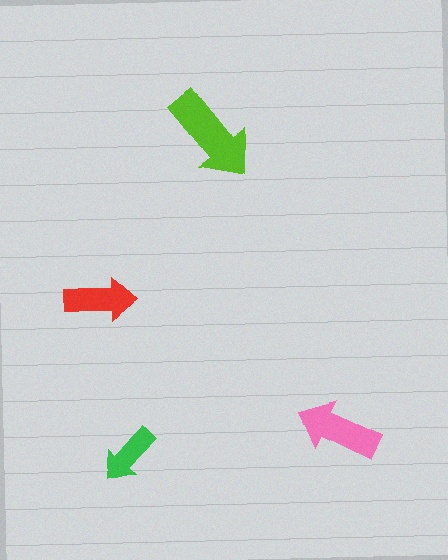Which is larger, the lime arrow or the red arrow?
The lime one.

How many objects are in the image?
There are 4 objects in the image.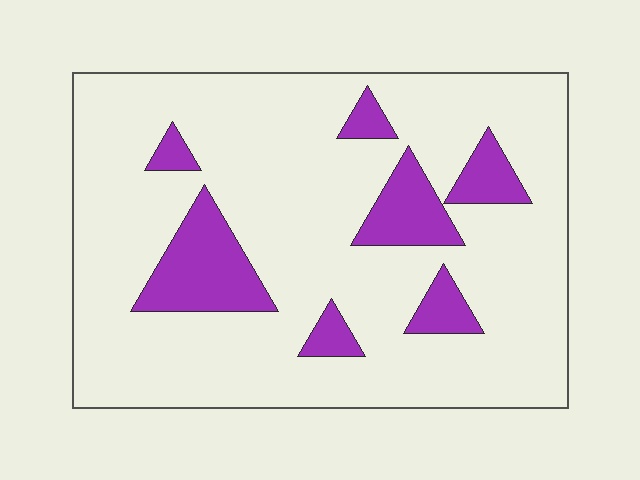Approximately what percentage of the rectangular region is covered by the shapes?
Approximately 15%.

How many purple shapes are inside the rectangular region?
7.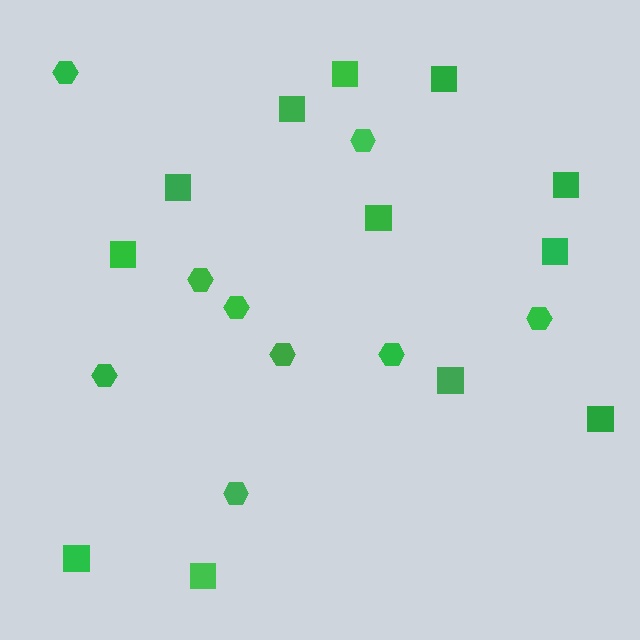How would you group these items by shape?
There are 2 groups: one group of hexagons (9) and one group of squares (12).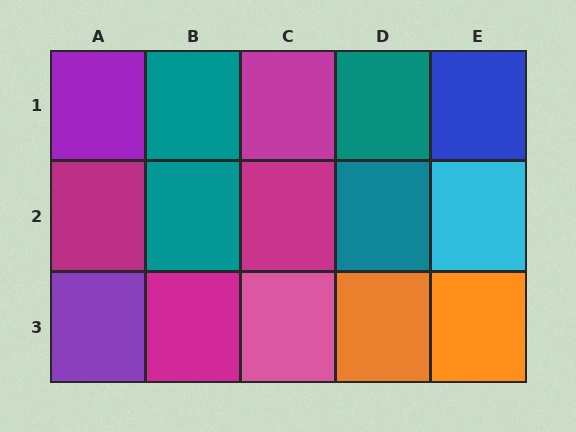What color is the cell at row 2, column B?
Teal.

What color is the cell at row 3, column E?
Orange.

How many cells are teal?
4 cells are teal.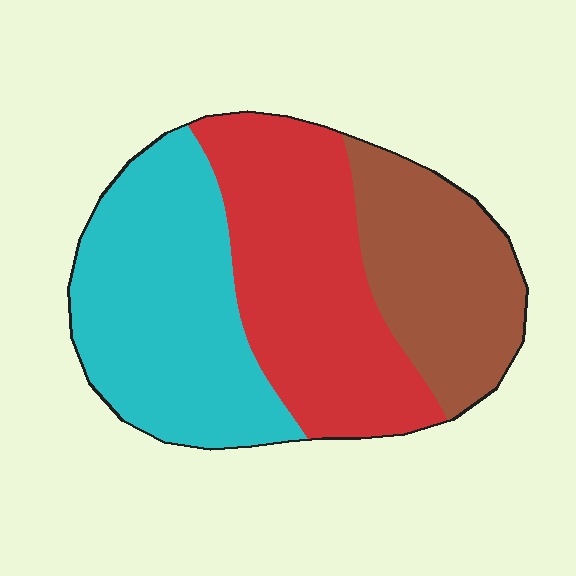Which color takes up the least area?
Brown, at roughly 25%.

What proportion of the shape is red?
Red covers around 35% of the shape.